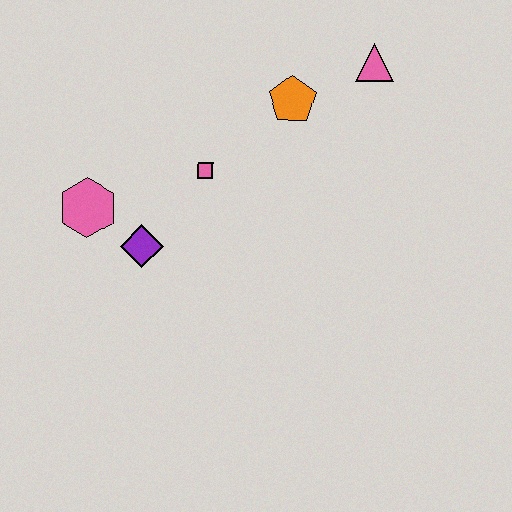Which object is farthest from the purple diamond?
The pink triangle is farthest from the purple diamond.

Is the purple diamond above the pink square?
No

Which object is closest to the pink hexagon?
The purple diamond is closest to the pink hexagon.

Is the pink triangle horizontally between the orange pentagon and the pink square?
No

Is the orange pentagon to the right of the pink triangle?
No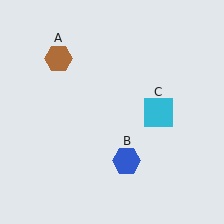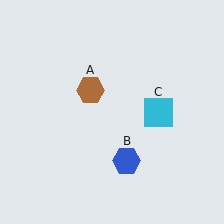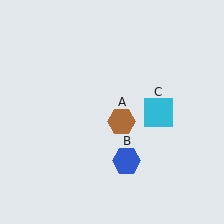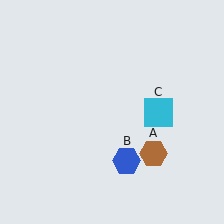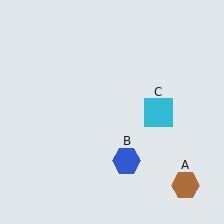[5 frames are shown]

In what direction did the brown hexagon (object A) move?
The brown hexagon (object A) moved down and to the right.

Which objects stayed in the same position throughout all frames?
Blue hexagon (object B) and cyan square (object C) remained stationary.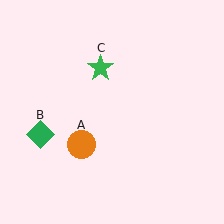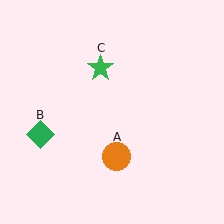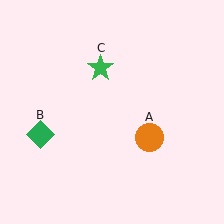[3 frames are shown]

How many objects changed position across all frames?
1 object changed position: orange circle (object A).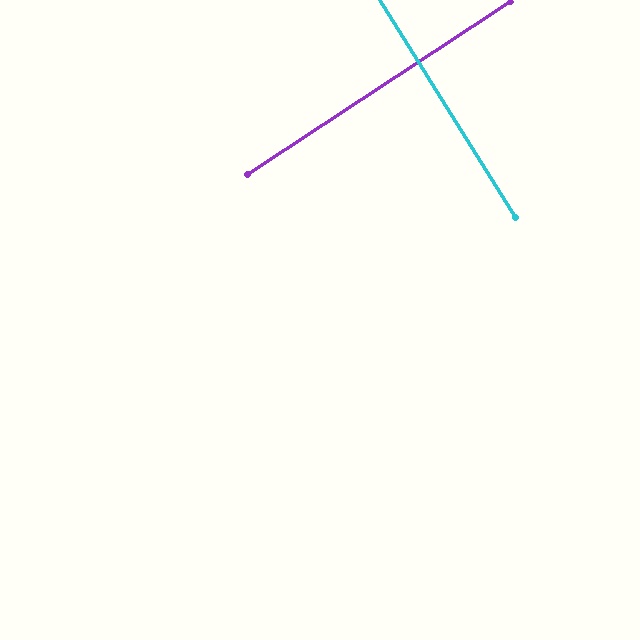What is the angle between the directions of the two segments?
Approximately 89 degrees.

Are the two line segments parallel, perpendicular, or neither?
Perpendicular — they meet at approximately 89°.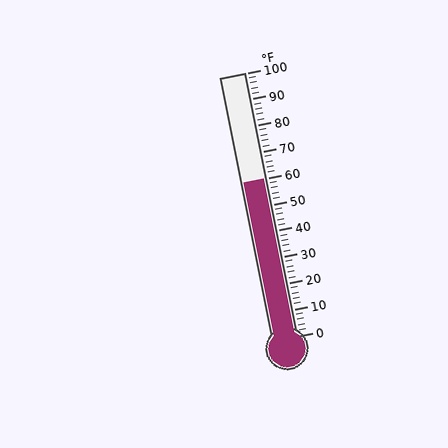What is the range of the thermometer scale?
The thermometer scale ranges from 0°F to 100°F.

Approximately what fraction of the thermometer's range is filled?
The thermometer is filled to approximately 60% of its range.